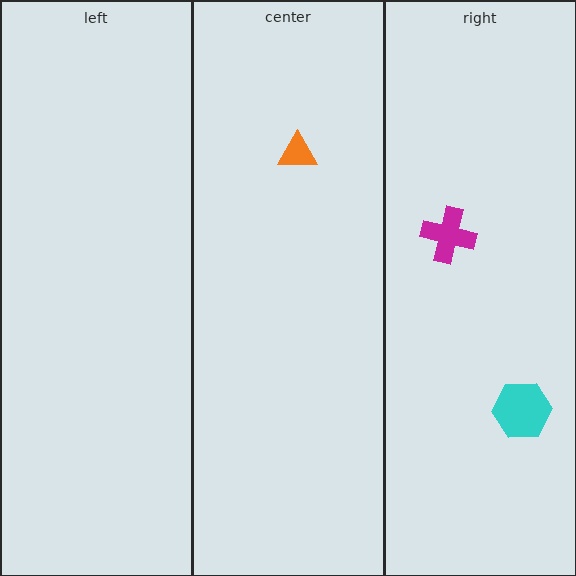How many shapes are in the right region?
2.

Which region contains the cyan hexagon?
The right region.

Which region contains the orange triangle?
The center region.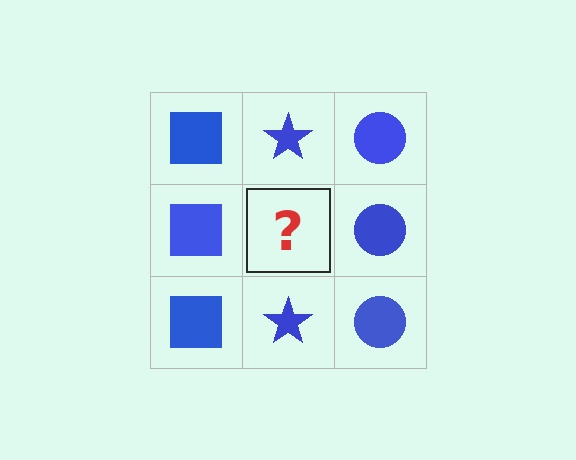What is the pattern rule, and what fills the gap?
The rule is that each column has a consistent shape. The gap should be filled with a blue star.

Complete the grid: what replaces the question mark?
The question mark should be replaced with a blue star.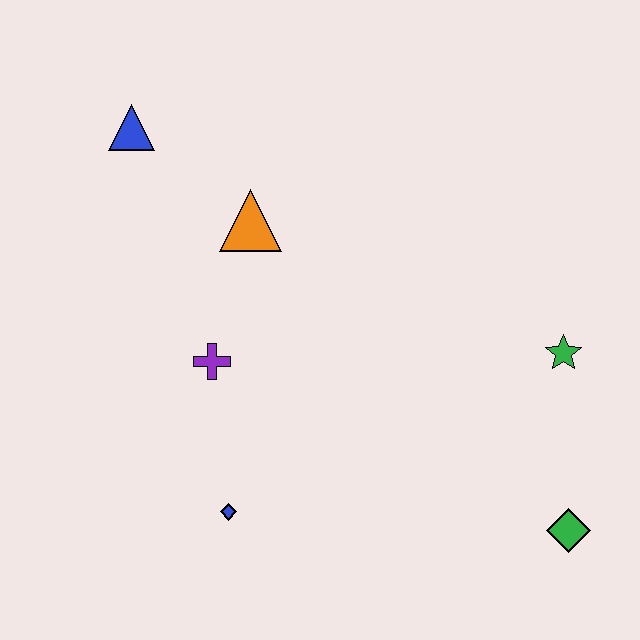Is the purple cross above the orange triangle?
No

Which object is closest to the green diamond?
The green star is closest to the green diamond.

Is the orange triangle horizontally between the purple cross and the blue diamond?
No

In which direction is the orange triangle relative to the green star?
The orange triangle is to the left of the green star.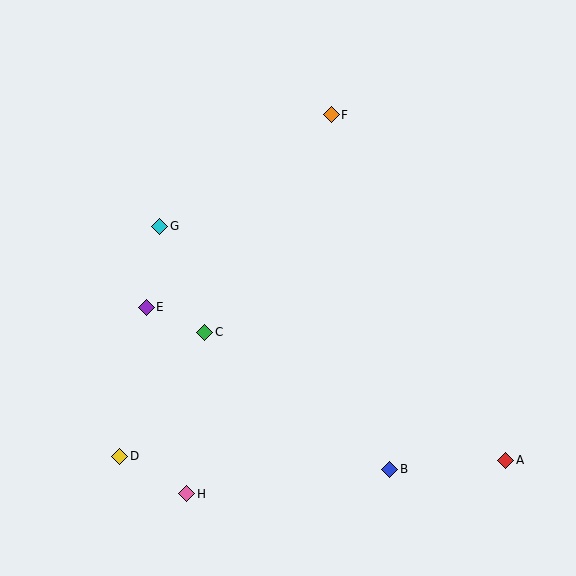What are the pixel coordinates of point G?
Point G is at (160, 226).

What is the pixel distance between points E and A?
The distance between E and A is 390 pixels.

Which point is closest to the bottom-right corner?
Point A is closest to the bottom-right corner.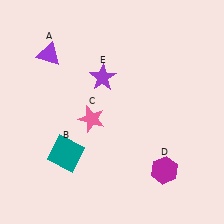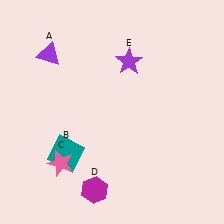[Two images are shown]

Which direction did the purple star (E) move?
The purple star (E) moved right.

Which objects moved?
The objects that moved are: the pink star (C), the magenta hexagon (D), the purple star (E).